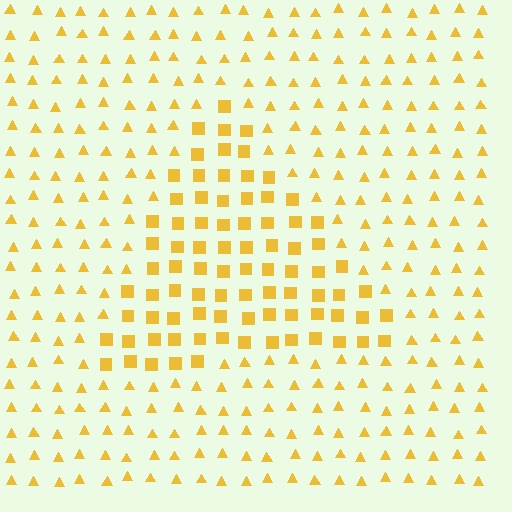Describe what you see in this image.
The image is filled with small yellow elements arranged in a uniform grid. A triangle-shaped region contains squares, while the surrounding area contains triangles. The boundary is defined purely by the change in element shape.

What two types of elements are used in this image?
The image uses squares inside the triangle region and triangles outside it.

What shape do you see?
I see a triangle.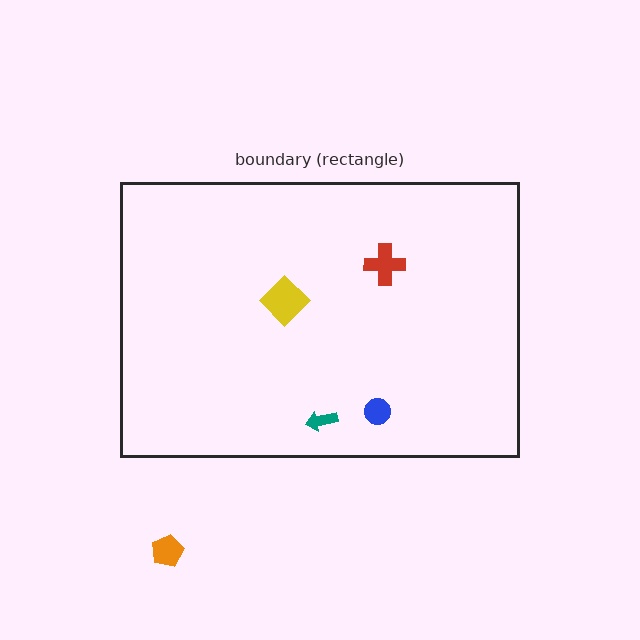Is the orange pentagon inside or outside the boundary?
Outside.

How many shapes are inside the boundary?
4 inside, 1 outside.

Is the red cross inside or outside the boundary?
Inside.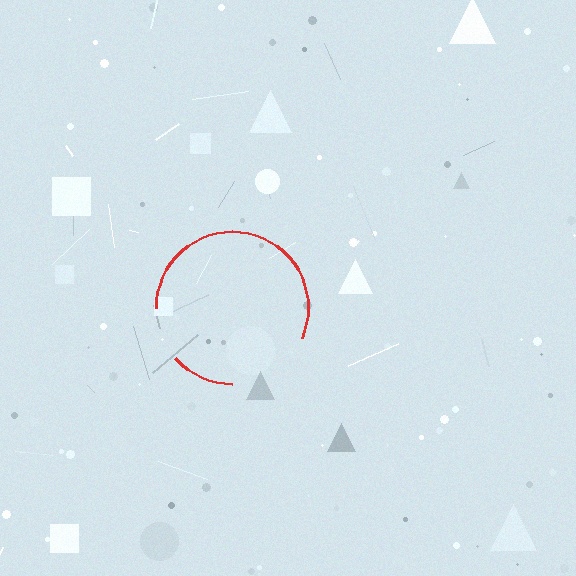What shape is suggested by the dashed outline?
The dashed outline suggests a circle.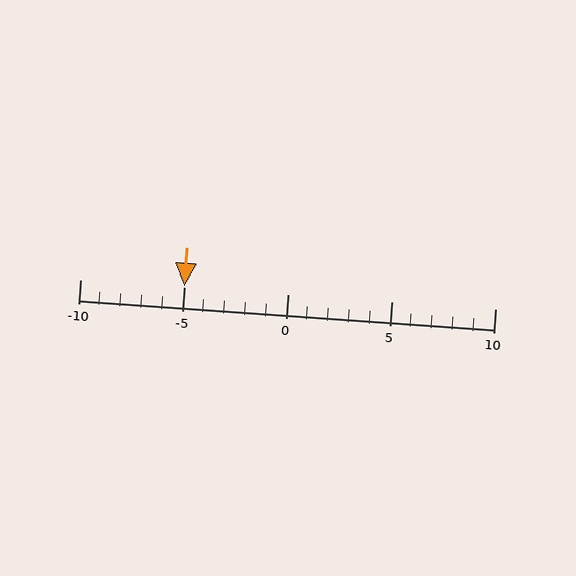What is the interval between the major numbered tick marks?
The major tick marks are spaced 5 units apart.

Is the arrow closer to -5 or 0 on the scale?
The arrow is closer to -5.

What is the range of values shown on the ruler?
The ruler shows values from -10 to 10.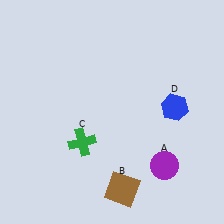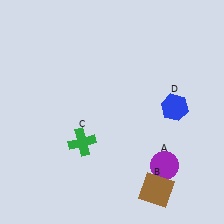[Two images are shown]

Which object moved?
The brown square (B) moved right.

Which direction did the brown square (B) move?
The brown square (B) moved right.